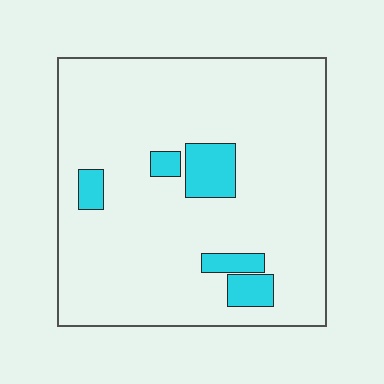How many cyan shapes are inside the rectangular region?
5.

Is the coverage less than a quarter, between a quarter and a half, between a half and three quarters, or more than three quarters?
Less than a quarter.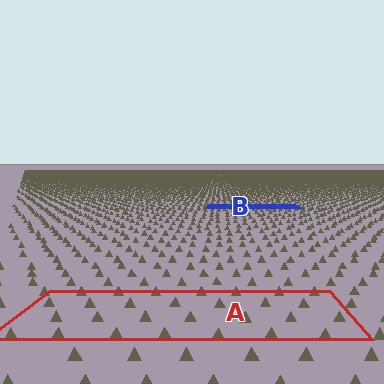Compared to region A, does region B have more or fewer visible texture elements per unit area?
Region B has more texture elements per unit area — they are packed more densely because it is farther away.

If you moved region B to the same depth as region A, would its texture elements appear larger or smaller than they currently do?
They would appear larger. At a closer depth, the same texture elements are projected at a bigger on-screen size.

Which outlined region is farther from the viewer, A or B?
Region B is farther from the viewer — the texture elements inside it appear smaller and more densely packed.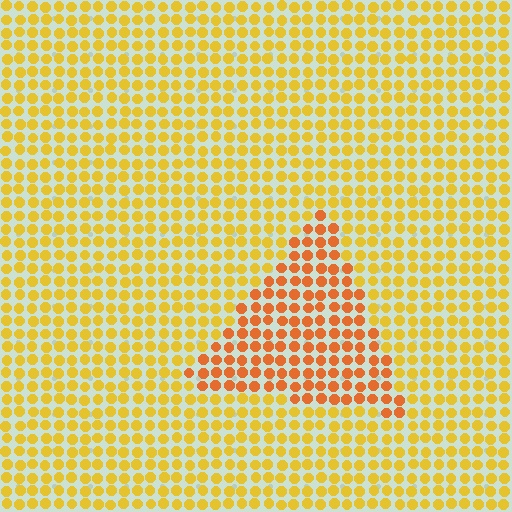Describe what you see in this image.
The image is filled with small yellow elements in a uniform arrangement. A triangle-shaped region is visible where the elements are tinted to a slightly different hue, forming a subtle color boundary.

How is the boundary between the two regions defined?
The boundary is defined purely by a slight shift in hue (about 29 degrees). Spacing, size, and orientation are identical on both sides.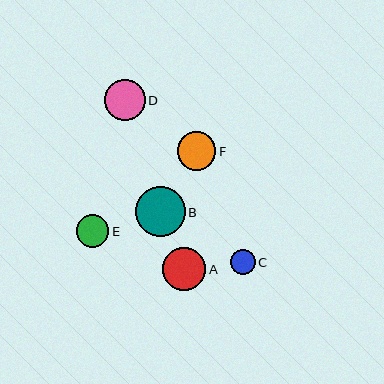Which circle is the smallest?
Circle C is the smallest with a size of approximately 25 pixels.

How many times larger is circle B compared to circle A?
Circle B is approximately 1.2 times the size of circle A.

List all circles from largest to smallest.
From largest to smallest: B, A, D, F, E, C.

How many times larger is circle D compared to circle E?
Circle D is approximately 1.2 times the size of circle E.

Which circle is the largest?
Circle B is the largest with a size of approximately 50 pixels.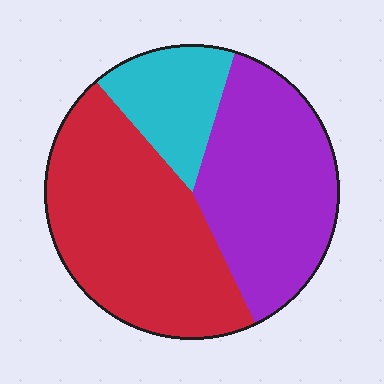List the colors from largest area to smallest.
From largest to smallest: red, purple, cyan.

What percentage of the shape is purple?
Purple covers roughly 40% of the shape.